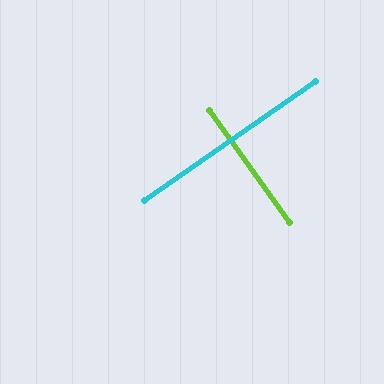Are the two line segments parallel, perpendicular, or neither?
Perpendicular — they meet at approximately 89°.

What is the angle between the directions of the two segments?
Approximately 89 degrees.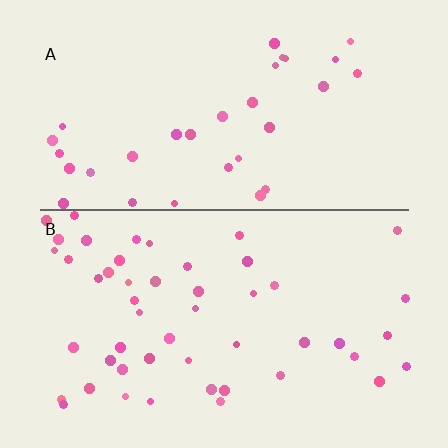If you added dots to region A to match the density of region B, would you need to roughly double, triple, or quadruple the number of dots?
Approximately double.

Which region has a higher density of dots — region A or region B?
B (the bottom).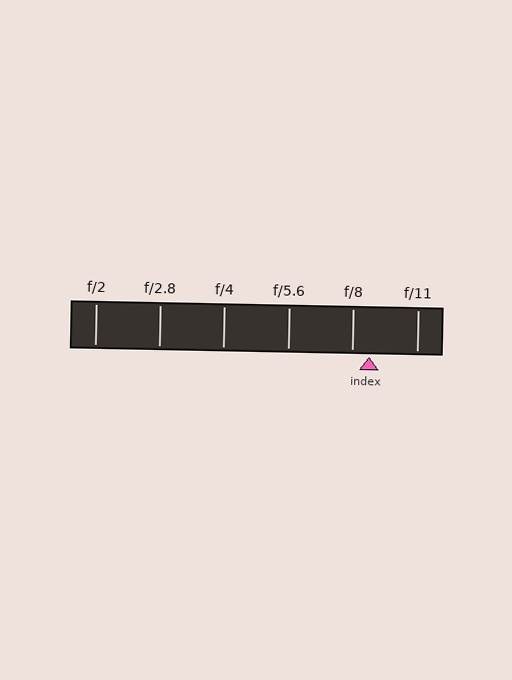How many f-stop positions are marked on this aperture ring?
There are 6 f-stop positions marked.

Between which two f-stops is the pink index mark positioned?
The index mark is between f/8 and f/11.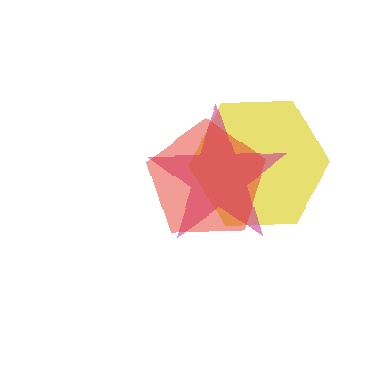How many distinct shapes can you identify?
There are 3 distinct shapes: a yellow hexagon, a magenta star, a red pentagon.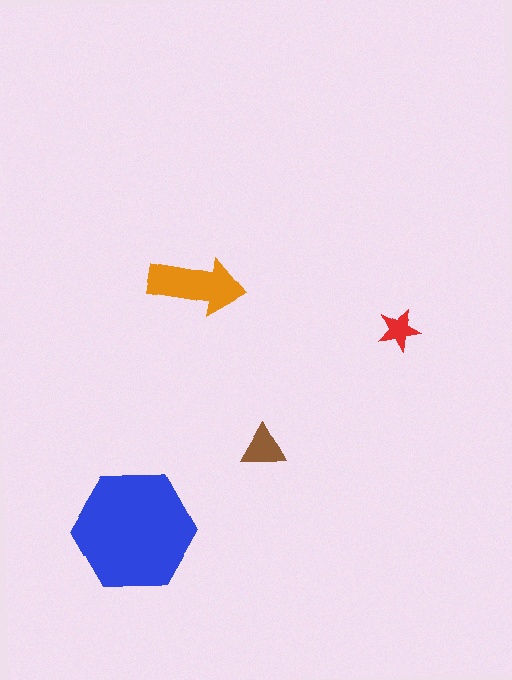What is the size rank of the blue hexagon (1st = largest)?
1st.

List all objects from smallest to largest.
The red star, the brown triangle, the orange arrow, the blue hexagon.